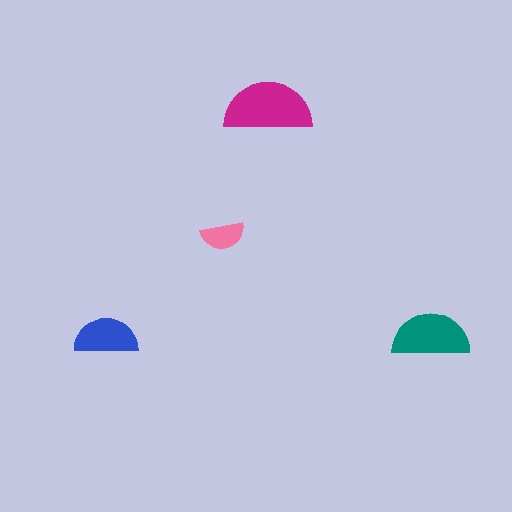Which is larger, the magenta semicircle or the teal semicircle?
The magenta one.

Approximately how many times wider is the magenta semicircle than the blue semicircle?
About 1.5 times wider.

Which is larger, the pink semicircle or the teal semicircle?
The teal one.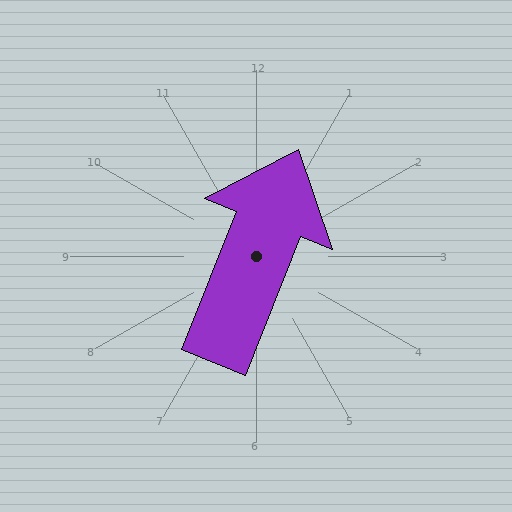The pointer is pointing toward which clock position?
Roughly 1 o'clock.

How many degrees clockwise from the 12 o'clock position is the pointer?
Approximately 22 degrees.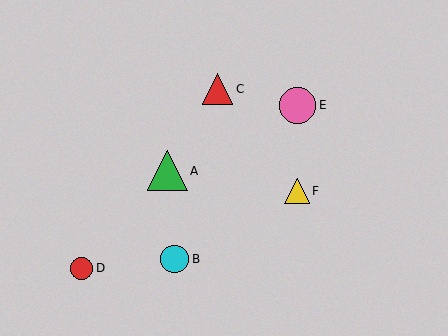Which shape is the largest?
The green triangle (labeled A) is the largest.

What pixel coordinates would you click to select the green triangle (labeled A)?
Click at (167, 171) to select the green triangle A.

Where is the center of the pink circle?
The center of the pink circle is at (298, 105).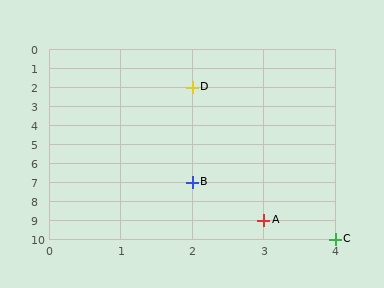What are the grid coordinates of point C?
Point C is at grid coordinates (4, 10).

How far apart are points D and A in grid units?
Points D and A are 1 column and 7 rows apart (about 7.1 grid units diagonally).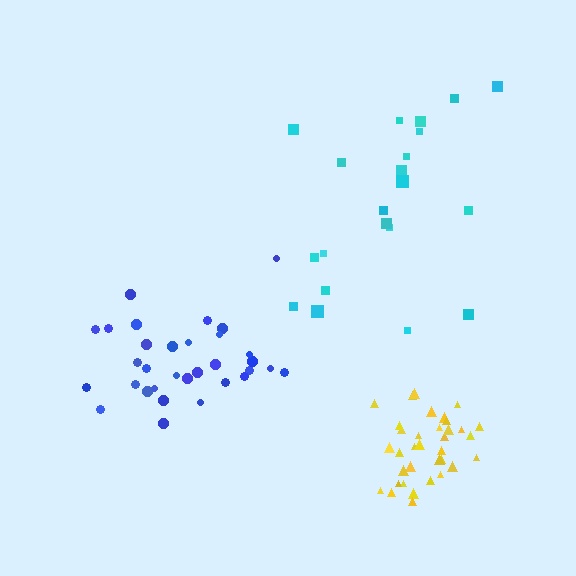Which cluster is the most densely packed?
Yellow.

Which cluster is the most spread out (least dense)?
Cyan.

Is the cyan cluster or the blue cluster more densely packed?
Blue.